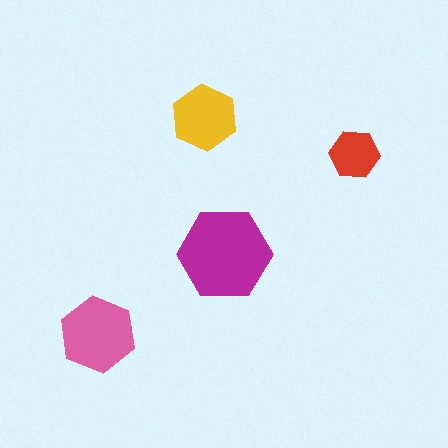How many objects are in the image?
There are 4 objects in the image.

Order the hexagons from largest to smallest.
the magenta one, the pink one, the yellow one, the red one.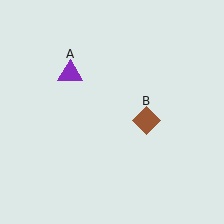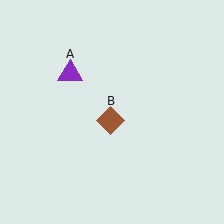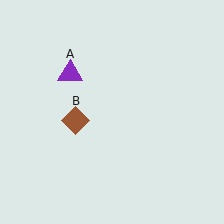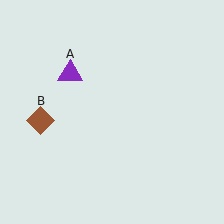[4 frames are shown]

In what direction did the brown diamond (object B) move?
The brown diamond (object B) moved left.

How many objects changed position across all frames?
1 object changed position: brown diamond (object B).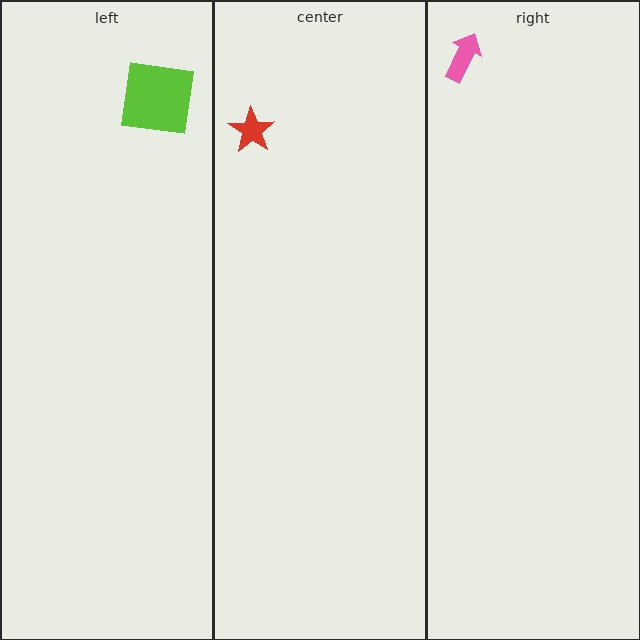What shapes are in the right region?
The pink arrow.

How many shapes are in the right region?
1.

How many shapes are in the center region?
1.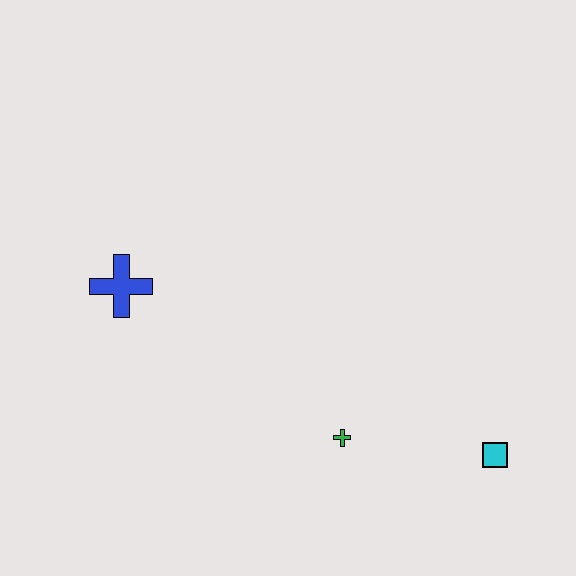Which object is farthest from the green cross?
The blue cross is farthest from the green cross.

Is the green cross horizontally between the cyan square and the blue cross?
Yes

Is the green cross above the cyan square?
Yes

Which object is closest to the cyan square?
The green cross is closest to the cyan square.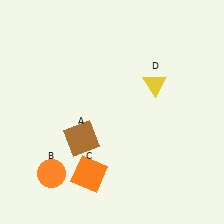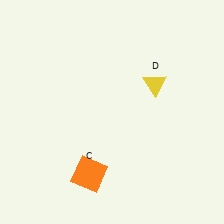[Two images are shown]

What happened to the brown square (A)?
The brown square (A) was removed in Image 2. It was in the bottom-left area of Image 1.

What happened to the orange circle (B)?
The orange circle (B) was removed in Image 2. It was in the bottom-left area of Image 1.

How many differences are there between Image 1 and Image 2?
There are 2 differences between the two images.